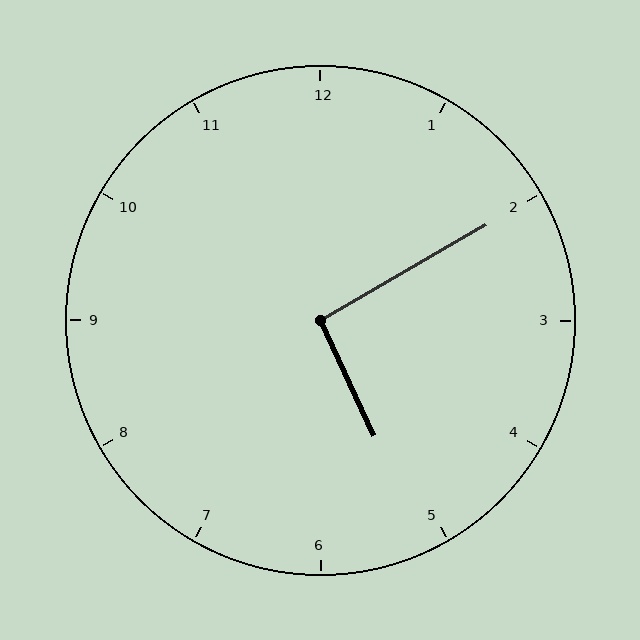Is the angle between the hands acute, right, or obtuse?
It is right.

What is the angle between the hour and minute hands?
Approximately 95 degrees.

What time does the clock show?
5:10.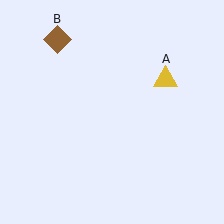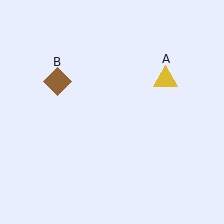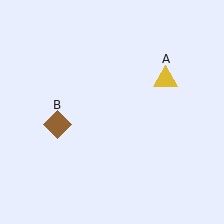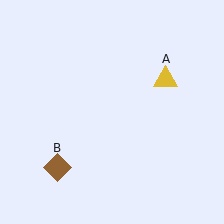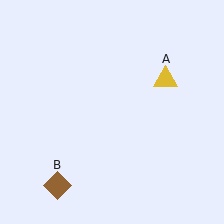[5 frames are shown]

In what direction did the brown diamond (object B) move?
The brown diamond (object B) moved down.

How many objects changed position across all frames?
1 object changed position: brown diamond (object B).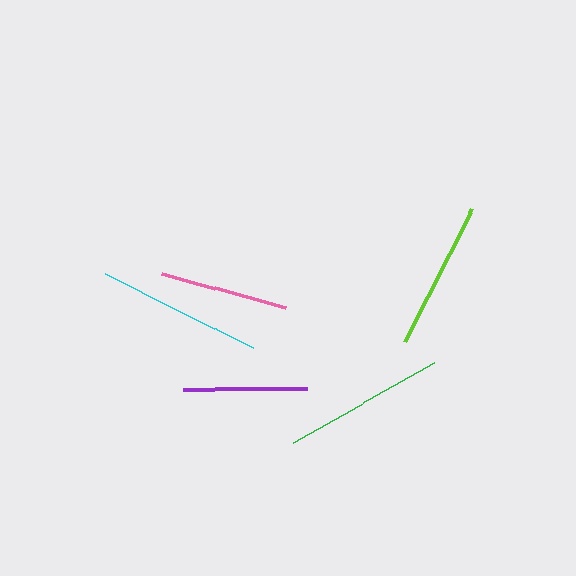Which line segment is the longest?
The cyan line is the longest at approximately 166 pixels.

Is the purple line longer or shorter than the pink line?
The pink line is longer than the purple line.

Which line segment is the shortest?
The purple line is the shortest at approximately 124 pixels.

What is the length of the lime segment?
The lime segment is approximately 150 pixels long.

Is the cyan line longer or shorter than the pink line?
The cyan line is longer than the pink line.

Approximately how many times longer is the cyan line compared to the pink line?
The cyan line is approximately 1.3 times the length of the pink line.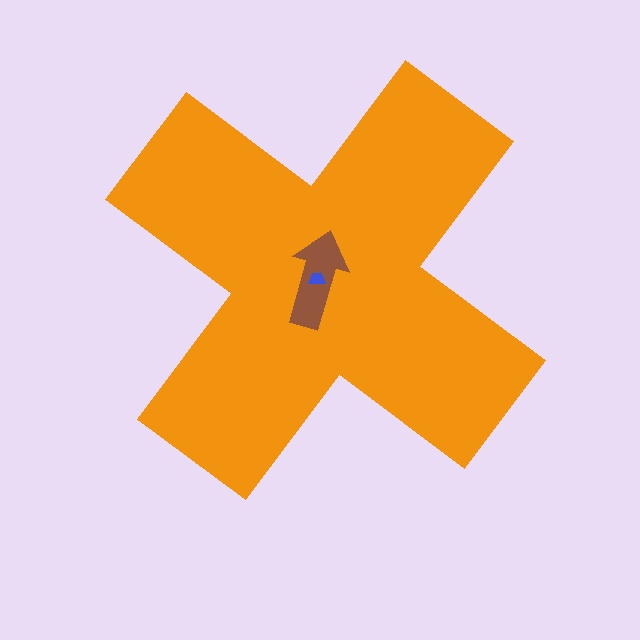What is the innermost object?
The blue trapezoid.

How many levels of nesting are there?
3.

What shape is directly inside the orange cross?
The brown arrow.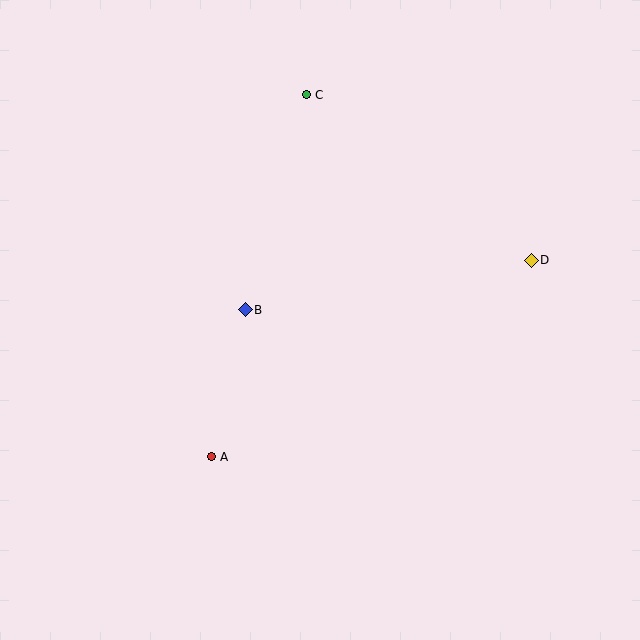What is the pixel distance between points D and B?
The distance between D and B is 290 pixels.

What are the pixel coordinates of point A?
Point A is at (211, 457).